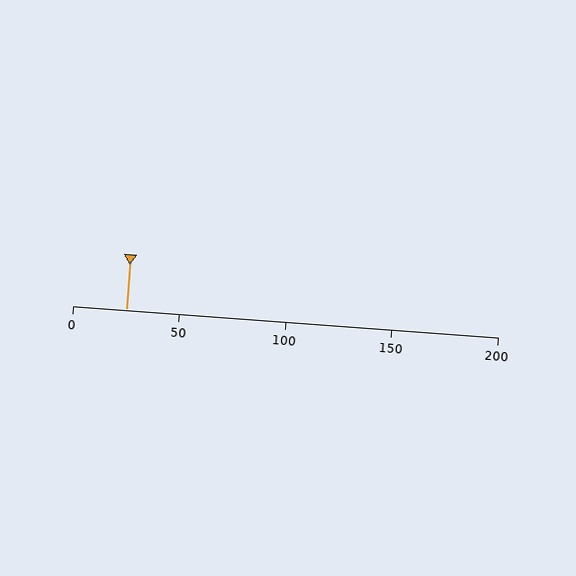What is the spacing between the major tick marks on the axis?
The major ticks are spaced 50 apart.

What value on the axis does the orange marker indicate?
The marker indicates approximately 25.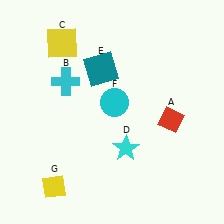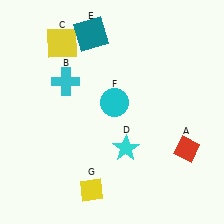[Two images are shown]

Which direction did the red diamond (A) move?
The red diamond (A) moved down.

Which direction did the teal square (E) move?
The teal square (E) moved up.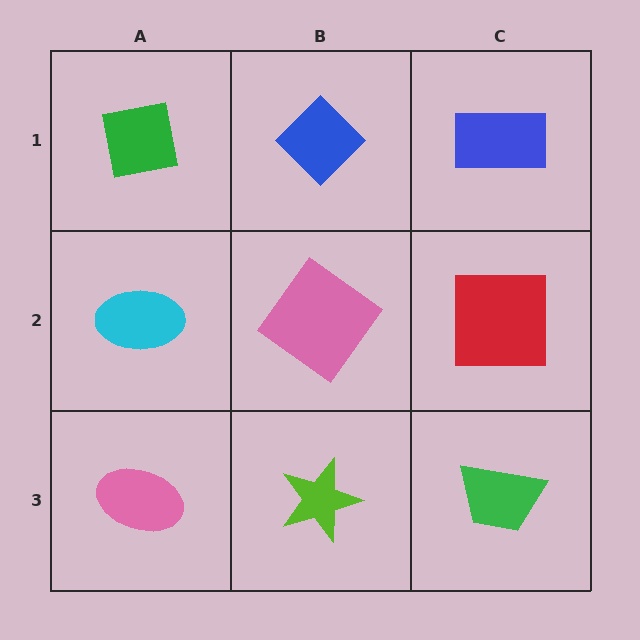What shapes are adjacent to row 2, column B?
A blue diamond (row 1, column B), a lime star (row 3, column B), a cyan ellipse (row 2, column A), a red square (row 2, column C).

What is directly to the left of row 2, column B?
A cyan ellipse.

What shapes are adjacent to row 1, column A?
A cyan ellipse (row 2, column A), a blue diamond (row 1, column B).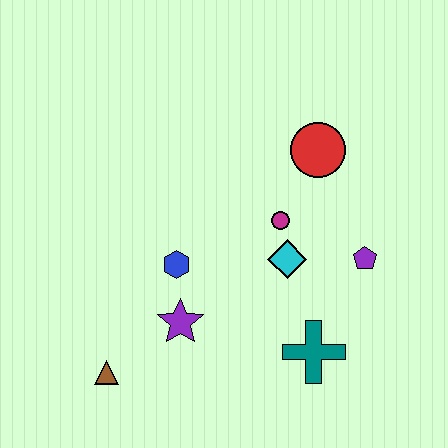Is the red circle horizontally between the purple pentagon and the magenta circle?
Yes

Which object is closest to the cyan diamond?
The magenta circle is closest to the cyan diamond.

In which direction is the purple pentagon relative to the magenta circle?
The purple pentagon is to the right of the magenta circle.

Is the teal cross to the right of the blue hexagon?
Yes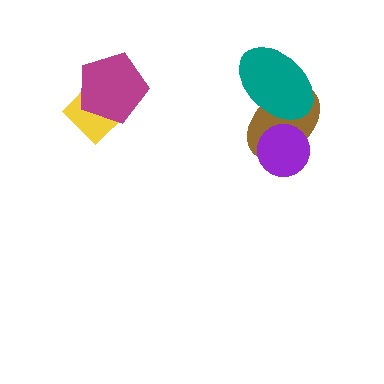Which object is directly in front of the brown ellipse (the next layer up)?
The teal ellipse is directly in front of the brown ellipse.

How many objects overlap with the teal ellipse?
1 object overlaps with the teal ellipse.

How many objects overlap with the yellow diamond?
1 object overlaps with the yellow diamond.